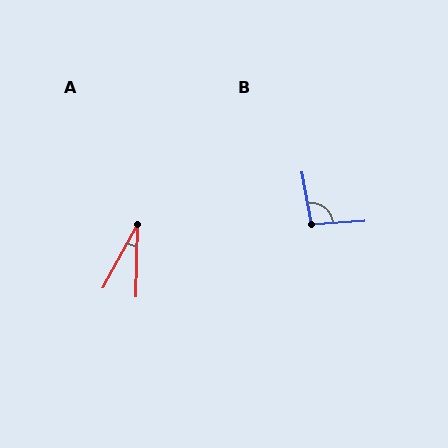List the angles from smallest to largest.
A (27°), B (97°).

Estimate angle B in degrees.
Approximately 97 degrees.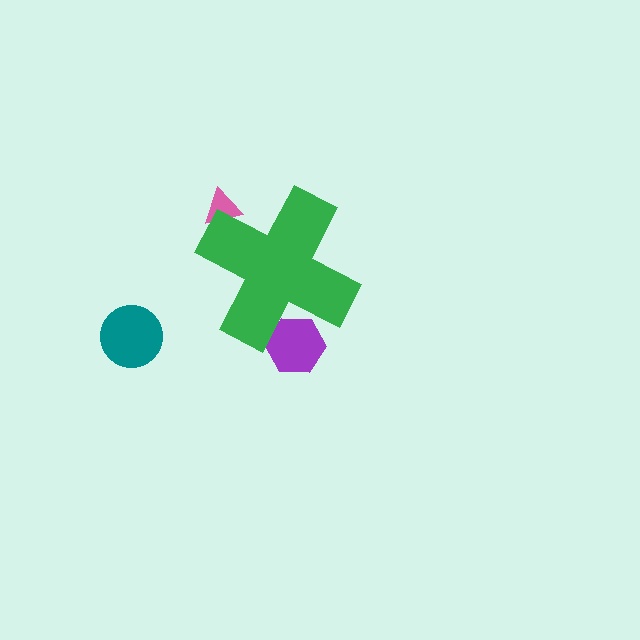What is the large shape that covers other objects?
A green cross.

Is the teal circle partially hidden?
No, the teal circle is fully visible.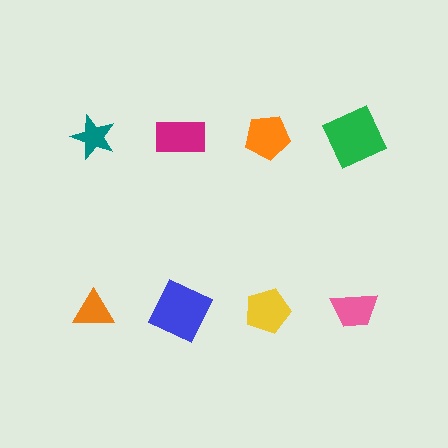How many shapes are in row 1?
4 shapes.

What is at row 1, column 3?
An orange pentagon.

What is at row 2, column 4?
A pink trapezoid.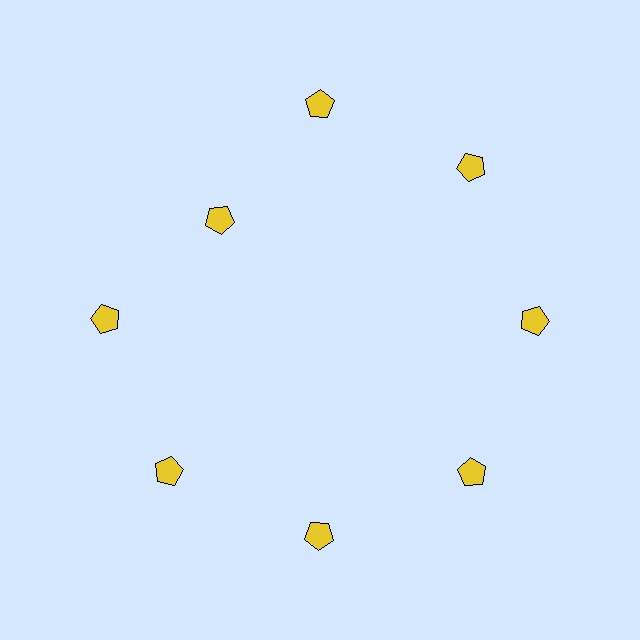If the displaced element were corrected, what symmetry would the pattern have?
It would have 8-fold rotational symmetry — the pattern would map onto itself every 45 degrees.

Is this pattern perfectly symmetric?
No. The 8 yellow pentagons are arranged in a ring, but one element near the 10 o'clock position is pulled inward toward the center, breaking the 8-fold rotational symmetry.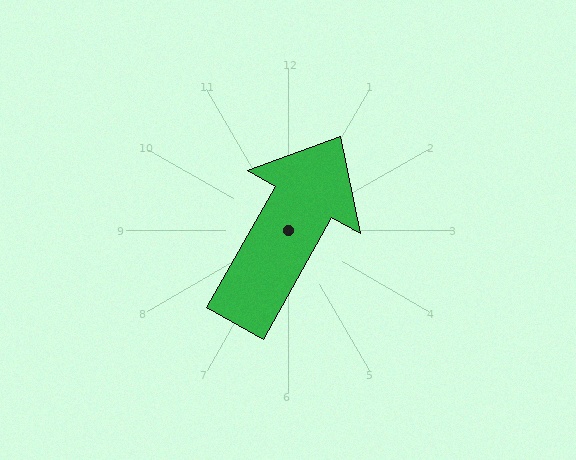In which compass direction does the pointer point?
Northeast.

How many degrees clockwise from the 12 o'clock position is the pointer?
Approximately 30 degrees.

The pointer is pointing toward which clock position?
Roughly 1 o'clock.